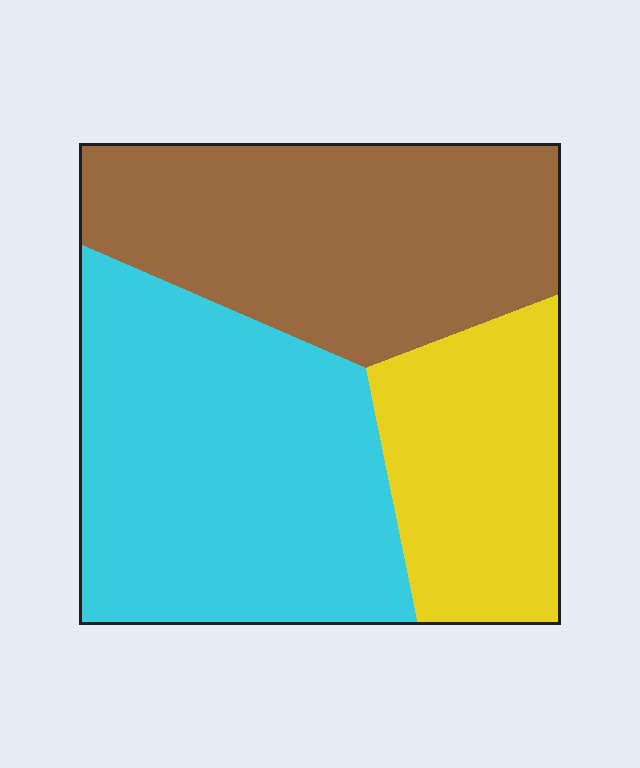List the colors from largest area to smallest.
From largest to smallest: cyan, brown, yellow.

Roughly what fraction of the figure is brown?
Brown covers roughly 35% of the figure.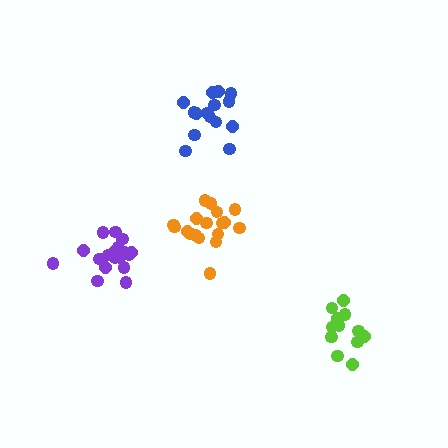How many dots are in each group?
Group 1: 12 dots, Group 2: 18 dots, Group 3: 18 dots, Group 4: 15 dots (63 total).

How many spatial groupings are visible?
There are 4 spatial groupings.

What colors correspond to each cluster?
The clusters are colored: lime, orange, purple, blue.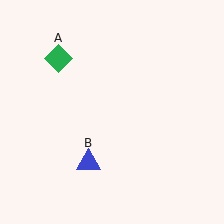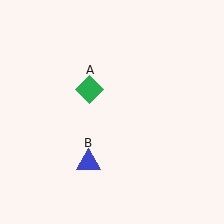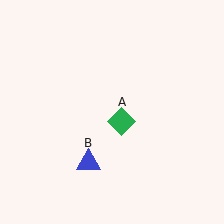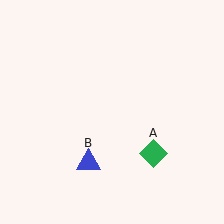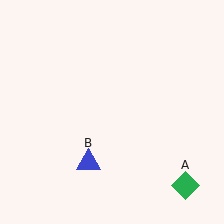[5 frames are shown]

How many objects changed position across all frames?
1 object changed position: green diamond (object A).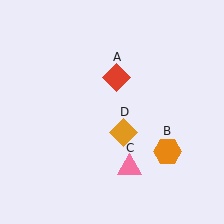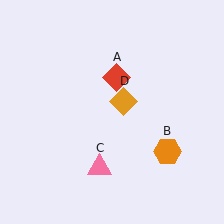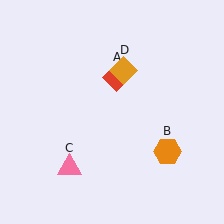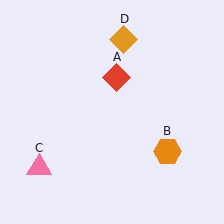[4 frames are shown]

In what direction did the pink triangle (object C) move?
The pink triangle (object C) moved left.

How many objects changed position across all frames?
2 objects changed position: pink triangle (object C), orange diamond (object D).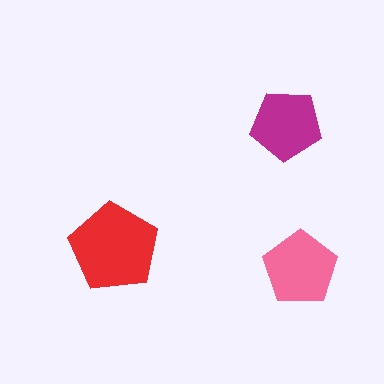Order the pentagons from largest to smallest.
the red one, the pink one, the magenta one.